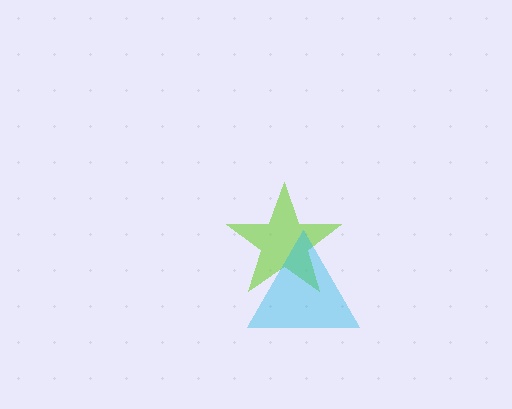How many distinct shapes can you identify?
There are 2 distinct shapes: a lime star, a cyan triangle.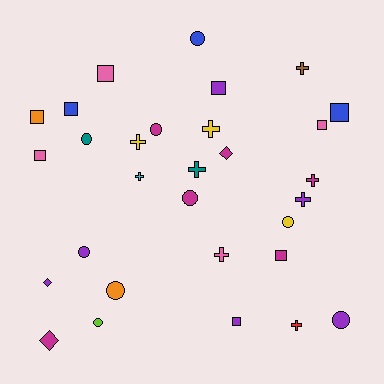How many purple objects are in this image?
There are 6 purple objects.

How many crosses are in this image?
There are 9 crosses.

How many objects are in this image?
There are 30 objects.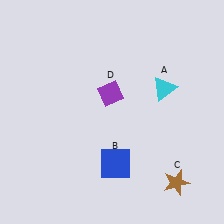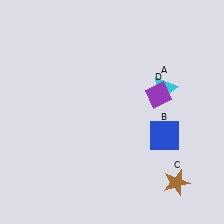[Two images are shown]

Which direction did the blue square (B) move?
The blue square (B) moved right.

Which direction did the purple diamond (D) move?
The purple diamond (D) moved right.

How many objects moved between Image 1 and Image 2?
2 objects moved between the two images.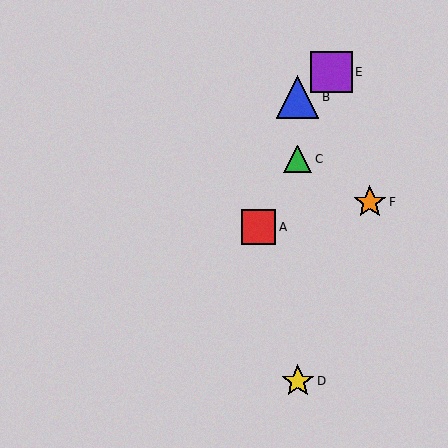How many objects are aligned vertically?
3 objects (B, C, D) are aligned vertically.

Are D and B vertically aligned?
Yes, both are at x≈298.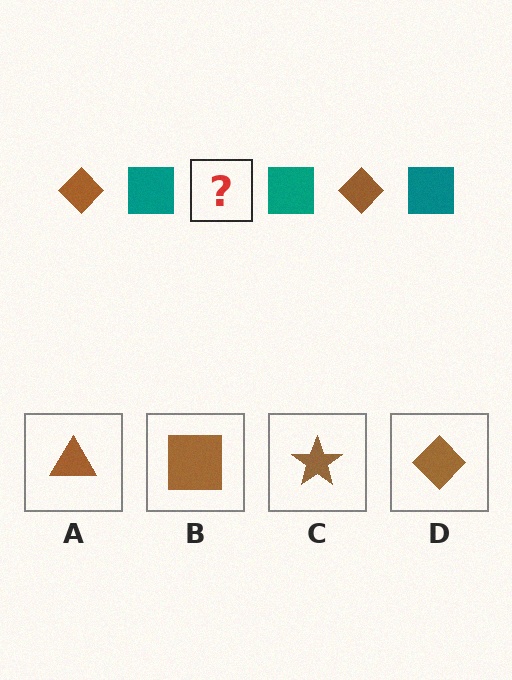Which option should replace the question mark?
Option D.